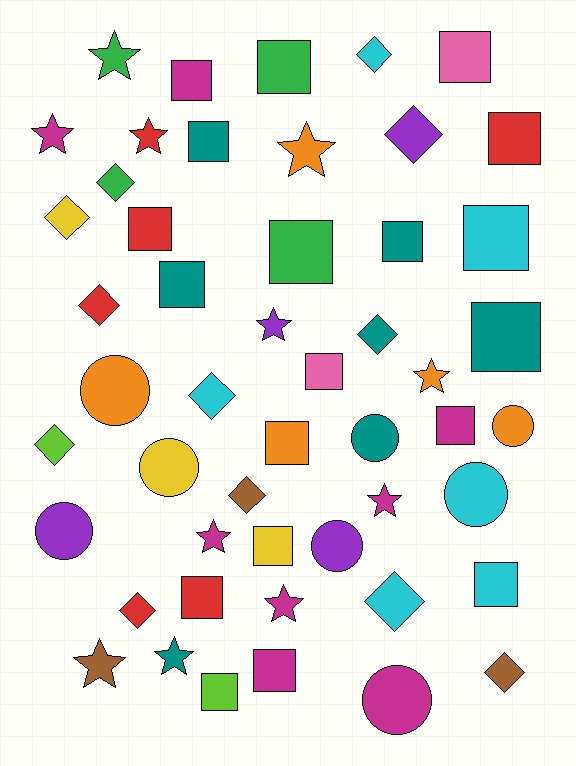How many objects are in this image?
There are 50 objects.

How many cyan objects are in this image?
There are 6 cyan objects.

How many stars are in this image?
There are 11 stars.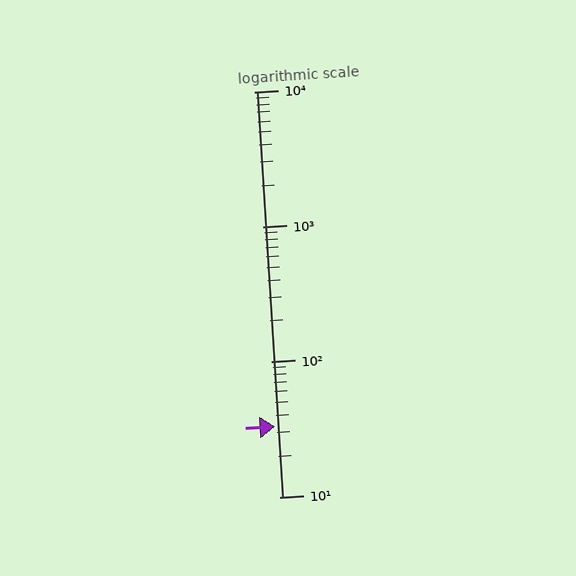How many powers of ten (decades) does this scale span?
The scale spans 3 decades, from 10 to 10000.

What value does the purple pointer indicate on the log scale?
The pointer indicates approximately 33.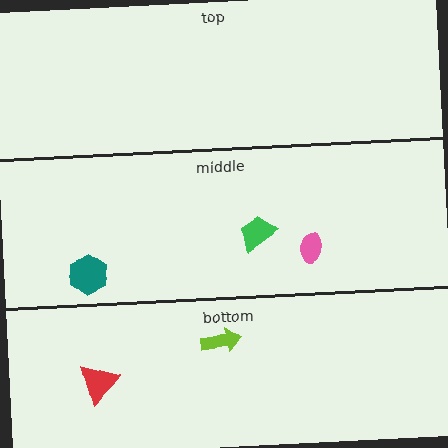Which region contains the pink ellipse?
The middle region.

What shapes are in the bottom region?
The lime arrow, the red triangle.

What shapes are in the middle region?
The green trapezoid, the teal hexagon, the pink ellipse.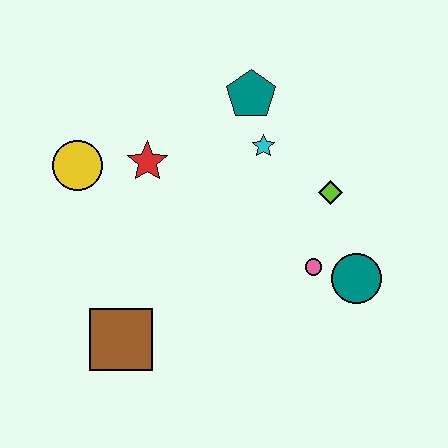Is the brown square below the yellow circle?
Yes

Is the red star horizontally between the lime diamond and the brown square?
Yes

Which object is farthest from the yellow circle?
The teal circle is farthest from the yellow circle.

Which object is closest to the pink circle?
The teal circle is closest to the pink circle.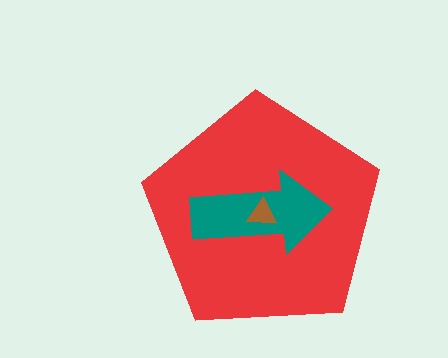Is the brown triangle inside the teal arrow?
Yes.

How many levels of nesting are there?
3.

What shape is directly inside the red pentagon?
The teal arrow.